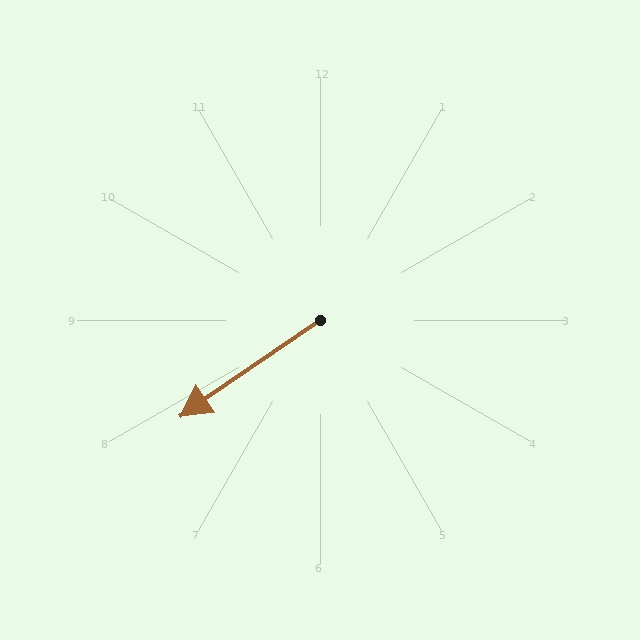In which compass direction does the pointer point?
Southwest.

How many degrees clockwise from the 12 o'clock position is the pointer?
Approximately 236 degrees.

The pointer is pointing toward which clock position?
Roughly 8 o'clock.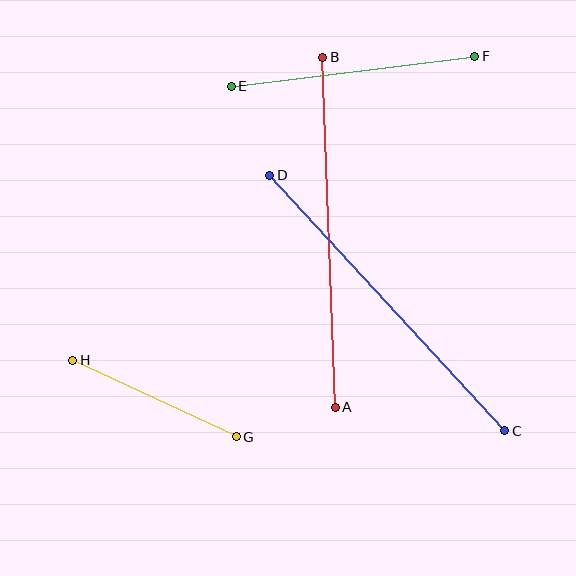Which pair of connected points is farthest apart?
Points A and B are farthest apart.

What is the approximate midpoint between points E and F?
The midpoint is at approximately (353, 71) pixels.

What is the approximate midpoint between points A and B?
The midpoint is at approximately (329, 232) pixels.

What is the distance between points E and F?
The distance is approximately 246 pixels.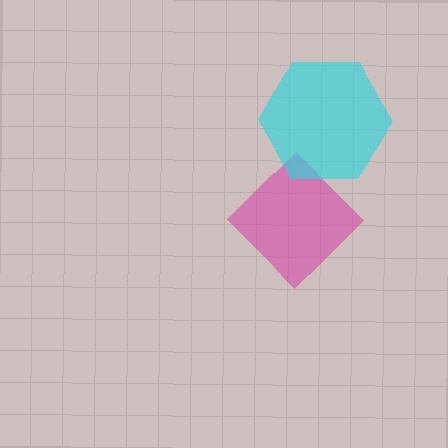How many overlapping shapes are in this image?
There are 2 overlapping shapes in the image.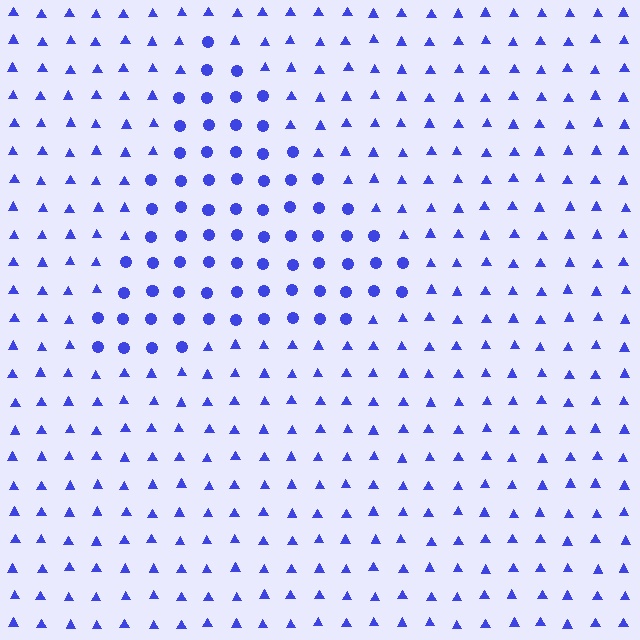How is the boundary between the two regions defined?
The boundary is defined by a change in element shape: circles inside vs. triangles outside. All elements share the same color and spacing.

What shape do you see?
I see a triangle.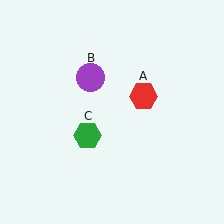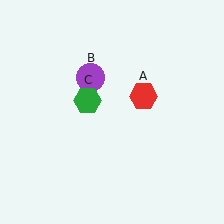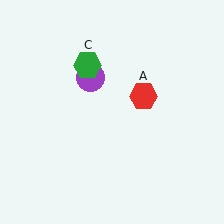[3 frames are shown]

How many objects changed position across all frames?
1 object changed position: green hexagon (object C).